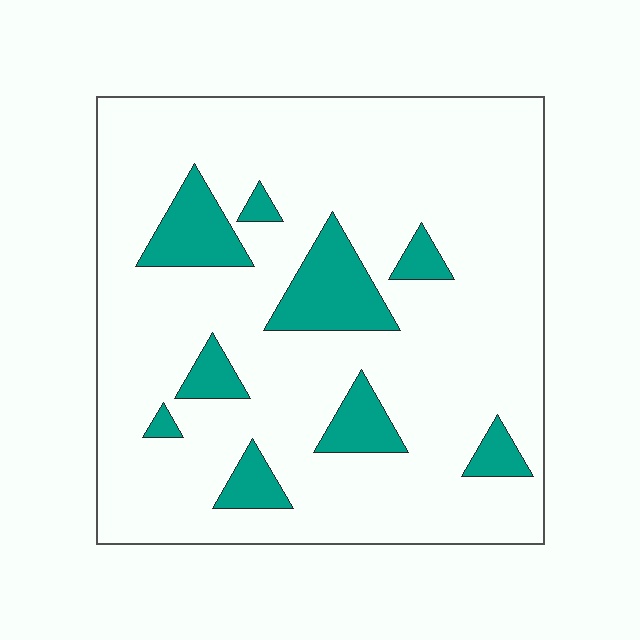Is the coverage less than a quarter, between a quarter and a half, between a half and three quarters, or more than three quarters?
Less than a quarter.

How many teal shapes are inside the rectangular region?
9.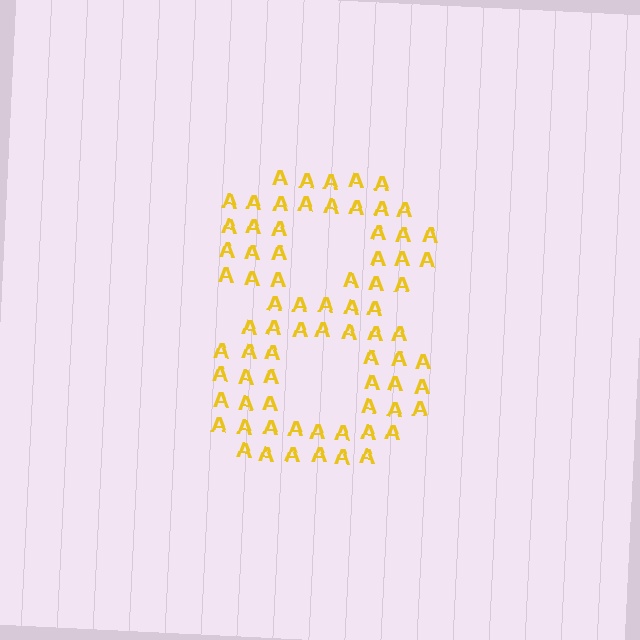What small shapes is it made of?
It is made of small letter A's.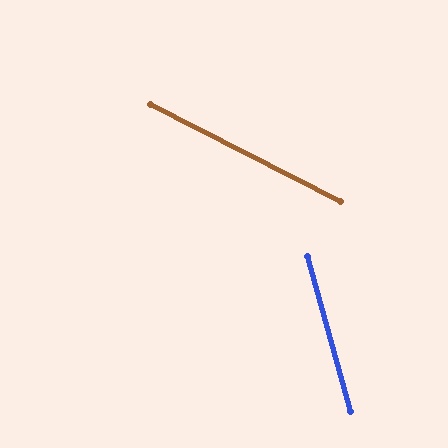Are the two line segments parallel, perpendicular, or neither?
Neither parallel nor perpendicular — they differ by about 48°.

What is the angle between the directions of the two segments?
Approximately 48 degrees.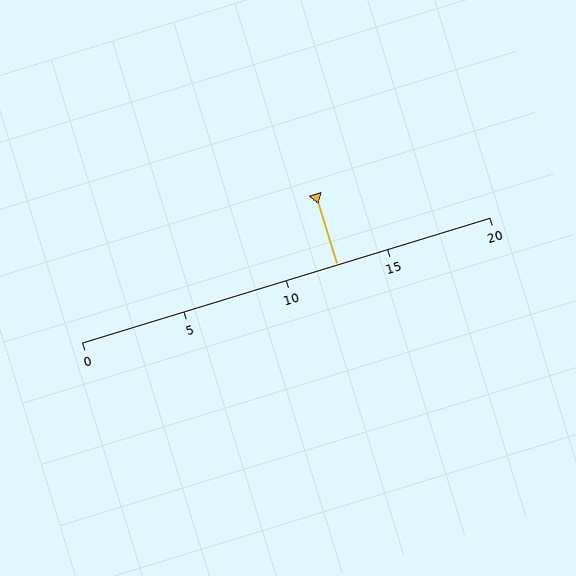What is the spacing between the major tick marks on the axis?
The major ticks are spaced 5 apart.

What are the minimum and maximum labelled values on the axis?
The axis runs from 0 to 20.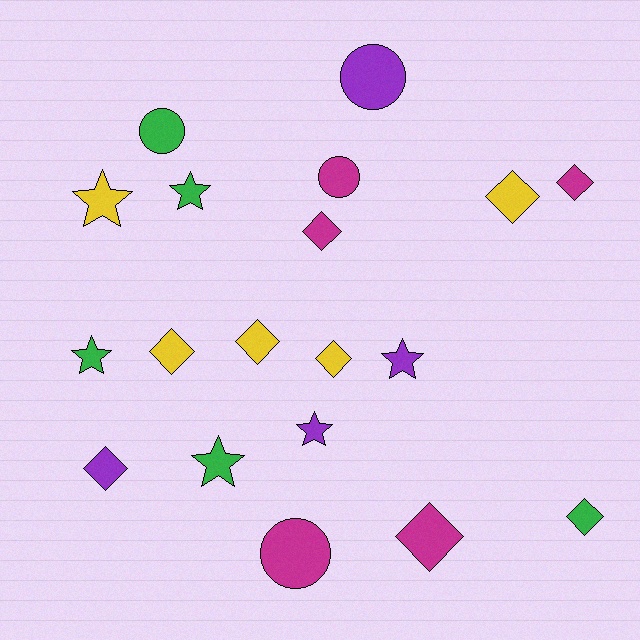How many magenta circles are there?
There are 2 magenta circles.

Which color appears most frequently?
Green, with 5 objects.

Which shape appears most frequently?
Diamond, with 9 objects.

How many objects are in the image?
There are 19 objects.